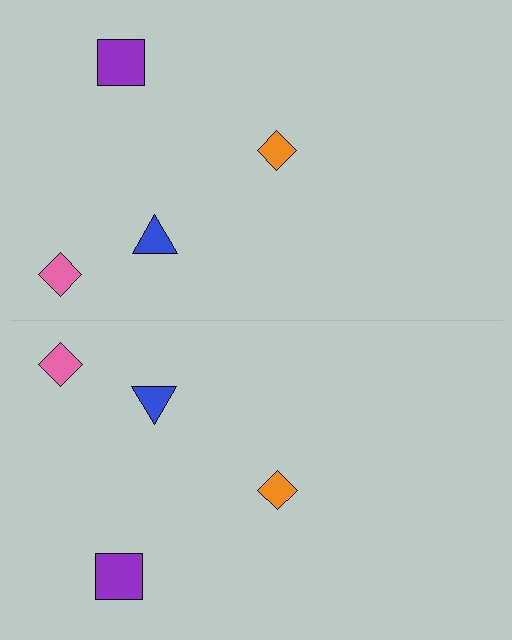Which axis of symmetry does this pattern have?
The pattern has a horizontal axis of symmetry running through the center of the image.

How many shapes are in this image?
There are 8 shapes in this image.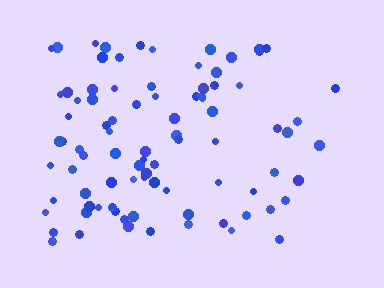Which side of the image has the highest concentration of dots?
The left.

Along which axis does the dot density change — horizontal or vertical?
Horizontal.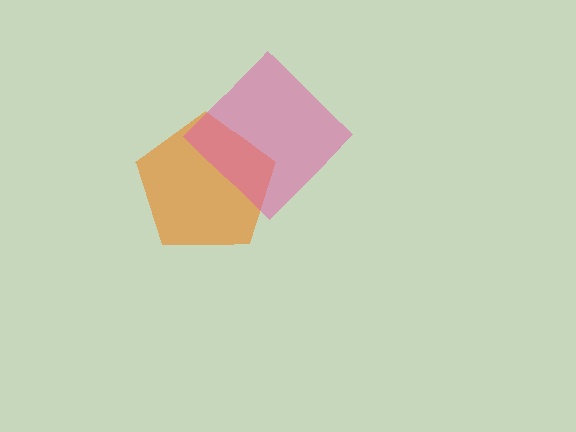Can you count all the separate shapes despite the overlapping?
Yes, there are 2 separate shapes.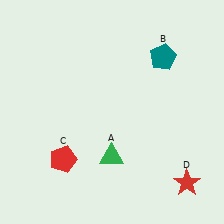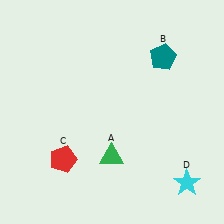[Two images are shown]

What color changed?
The star (D) changed from red in Image 1 to cyan in Image 2.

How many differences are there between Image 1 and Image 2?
There is 1 difference between the two images.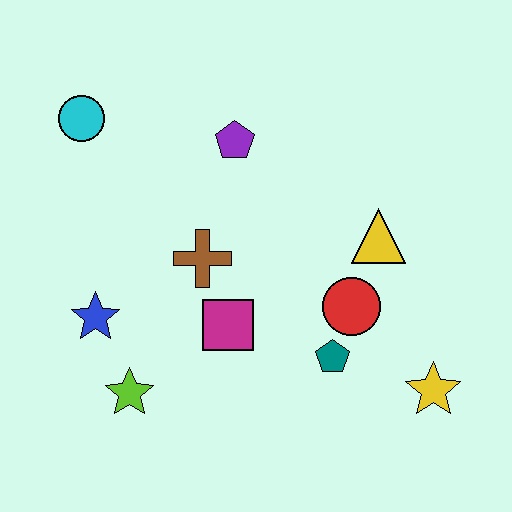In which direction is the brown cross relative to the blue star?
The brown cross is to the right of the blue star.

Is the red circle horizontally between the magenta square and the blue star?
No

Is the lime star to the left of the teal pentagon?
Yes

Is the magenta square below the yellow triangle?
Yes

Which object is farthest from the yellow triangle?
The cyan circle is farthest from the yellow triangle.